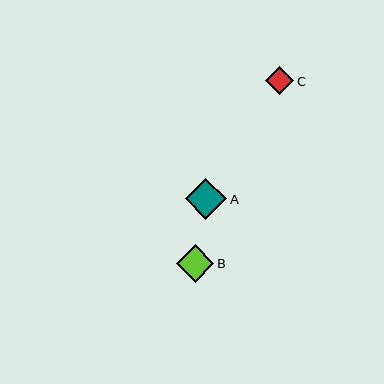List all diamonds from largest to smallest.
From largest to smallest: A, B, C.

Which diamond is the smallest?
Diamond C is the smallest with a size of approximately 28 pixels.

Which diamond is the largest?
Diamond A is the largest with a size of approximately 41 pixels.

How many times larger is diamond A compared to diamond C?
Diamond A is approximately 1.5 times the size of diamond C.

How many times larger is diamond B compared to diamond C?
Diamond B is approximately 1.3 times the size of diamond C.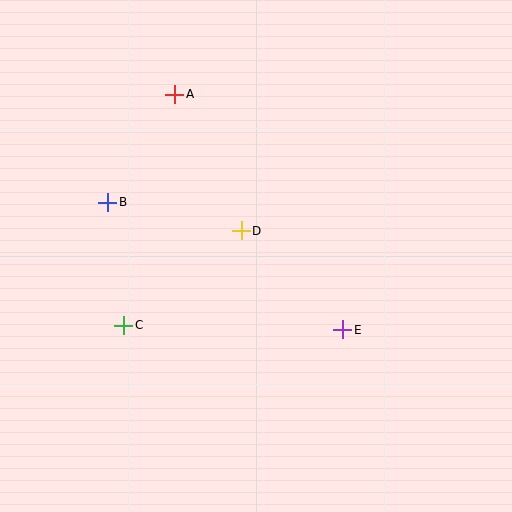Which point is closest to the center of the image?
Point D at (241, 231) is closest to the center.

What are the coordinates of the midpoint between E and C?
The midpoint between E and C is at (233, 328).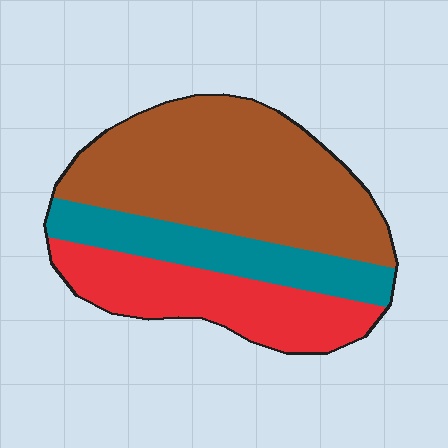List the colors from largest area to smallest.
From largest to smallest: brown, red, teal.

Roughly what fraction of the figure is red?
Red takes up about one quarter (1/4) of the figure.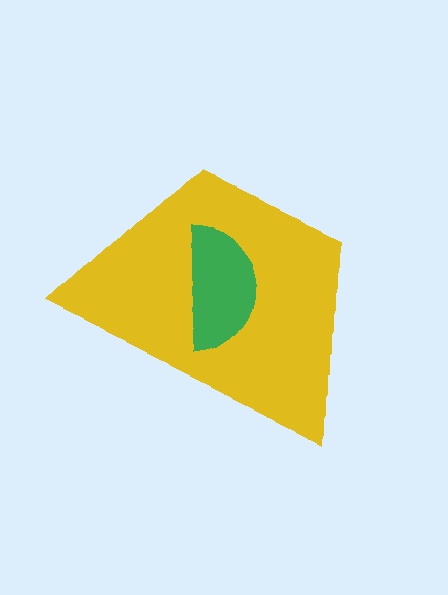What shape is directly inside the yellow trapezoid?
The green semicircle.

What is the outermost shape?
The yellow trapezoid.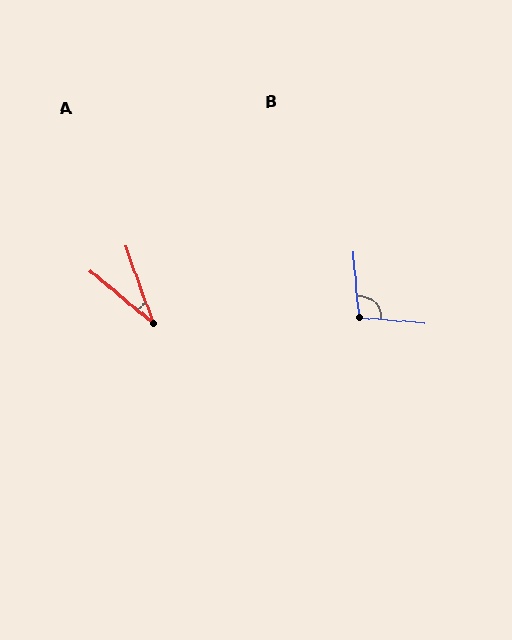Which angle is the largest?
B, at approximately 100 degrees.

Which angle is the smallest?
A, at approximately 30 degrees.